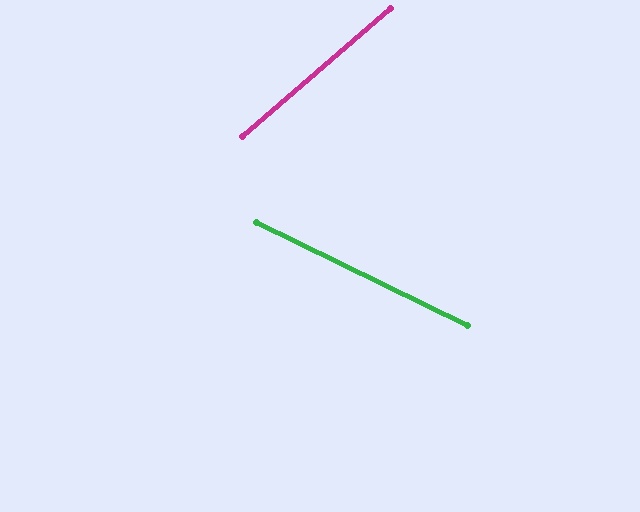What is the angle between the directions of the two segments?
Approximately 67 degrees.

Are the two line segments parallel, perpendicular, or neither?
Neither parallel nor perpendicular — they differ by about 67°.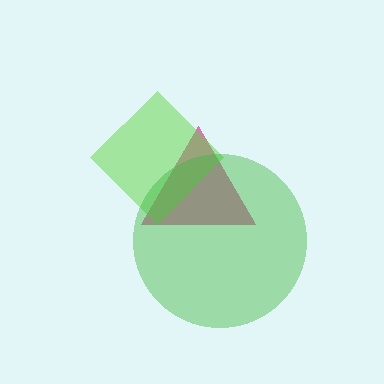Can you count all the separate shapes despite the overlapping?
Yes, there are 3 separate shapes.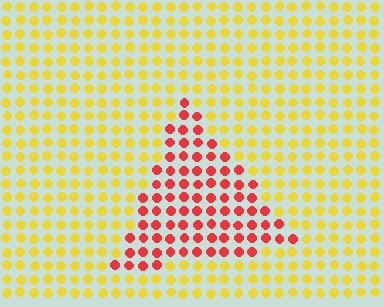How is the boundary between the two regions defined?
The boundary is defined purely by a slight shift in hue (about 57 degrees). Spacing, size, and orientation are identical on both sides.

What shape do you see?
I see a triangle.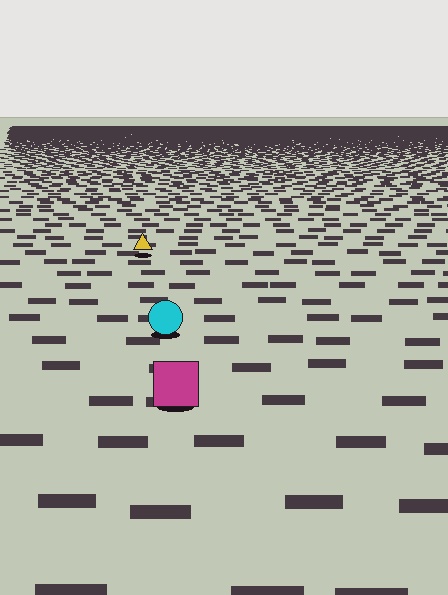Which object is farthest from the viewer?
The yellow triangle is farthest from the viewer. It appears smaller and the ground texture around it is denser.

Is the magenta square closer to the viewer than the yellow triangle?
Yes. The magenta square is closer — you can tell from the texture gradient: the ground texture is coarser near it.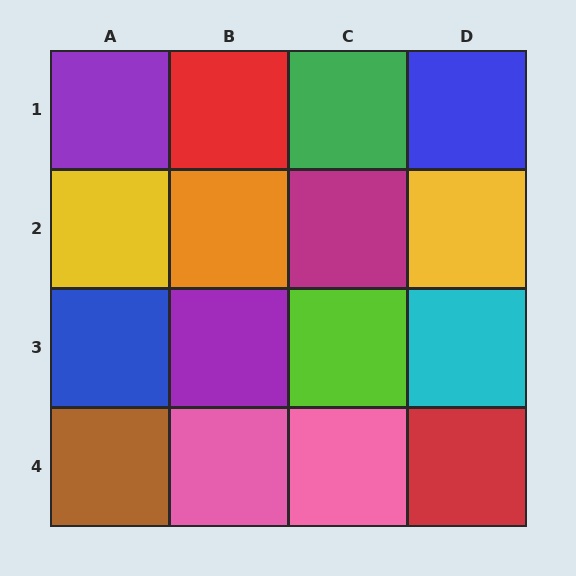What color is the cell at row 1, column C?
Green.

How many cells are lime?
1 cell is lime.